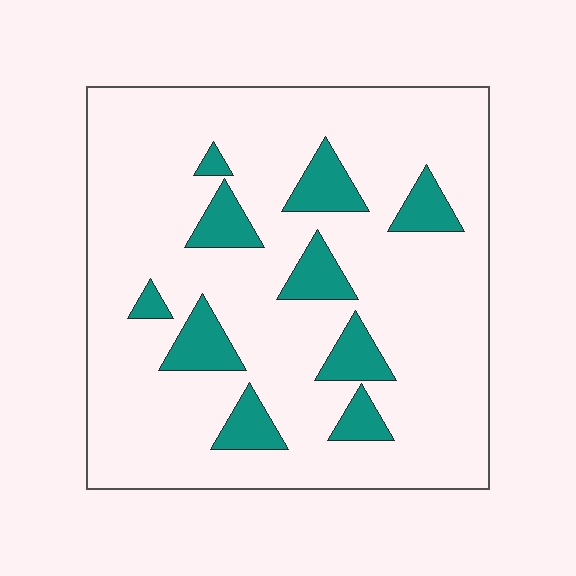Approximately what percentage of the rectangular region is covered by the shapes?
Approximately 15%.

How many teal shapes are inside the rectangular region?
10.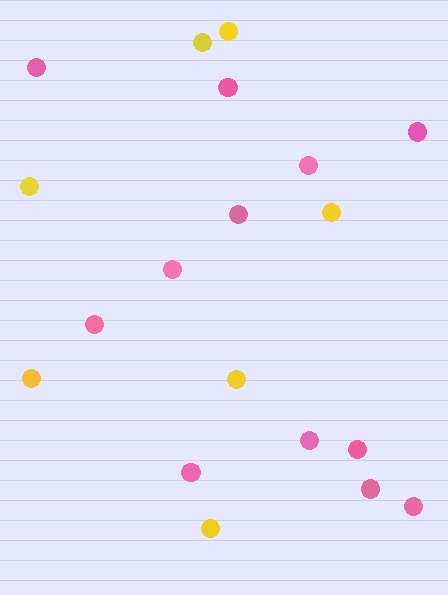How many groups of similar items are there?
There are 2 groups: one group of pink circles (12) and one group of yellow circles (7).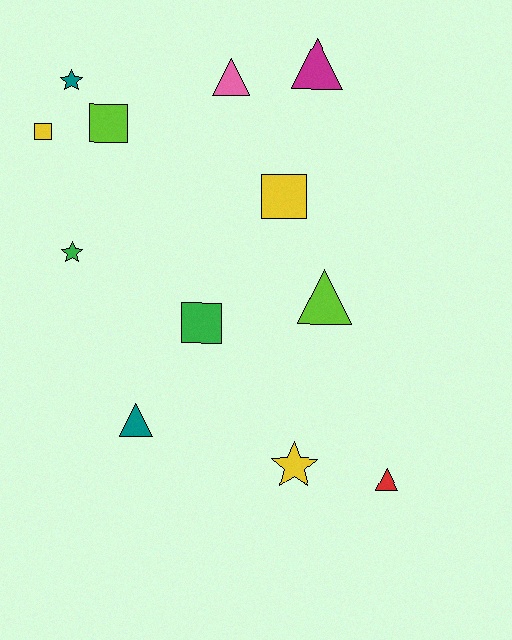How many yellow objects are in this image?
There are 3 yellow objects.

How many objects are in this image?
There are 12 objects.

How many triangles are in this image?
There are 5 triangles.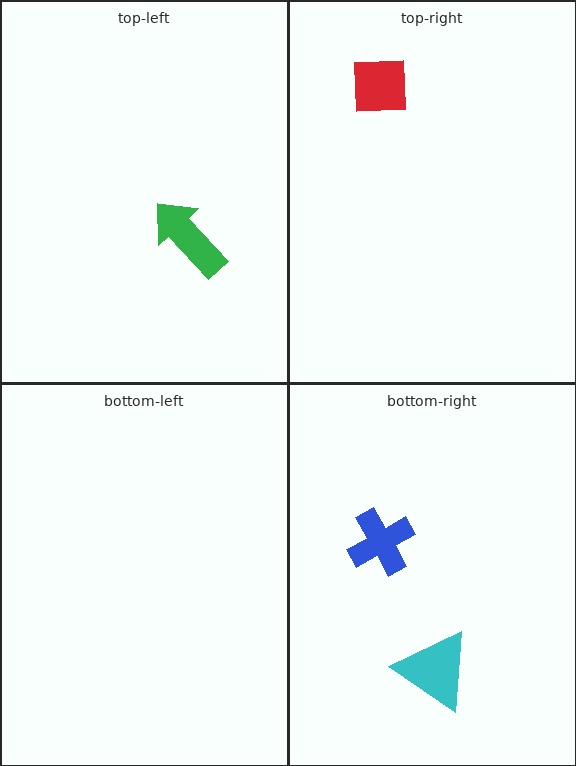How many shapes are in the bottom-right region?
2.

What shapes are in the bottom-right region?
The blue cross, the cyan triangle.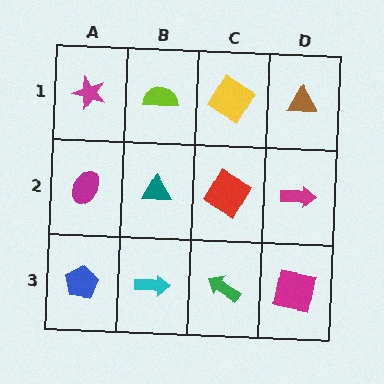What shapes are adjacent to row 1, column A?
A magenta ellipse (row 2, column A), a lime semicircle (row 1, column B).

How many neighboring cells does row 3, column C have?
3.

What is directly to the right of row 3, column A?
A cyan arrow.